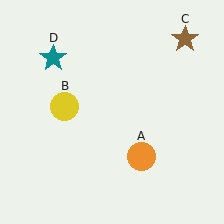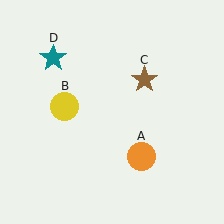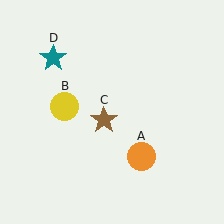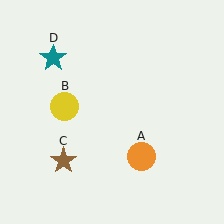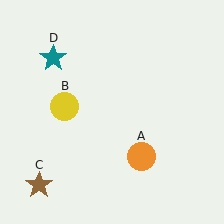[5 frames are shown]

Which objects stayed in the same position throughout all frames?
Orange circle (object A) and yellow circle (object B) and teal star (object D) remained stationary.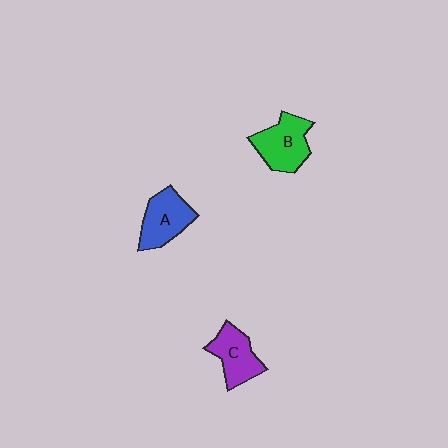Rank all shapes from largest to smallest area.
From largest to smallest: B (green), A (blue), C (purple).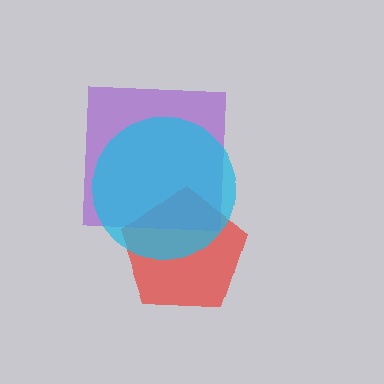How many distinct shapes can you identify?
There are 3 distinct shapes: a red pentagon, a purple square, a cyan circle.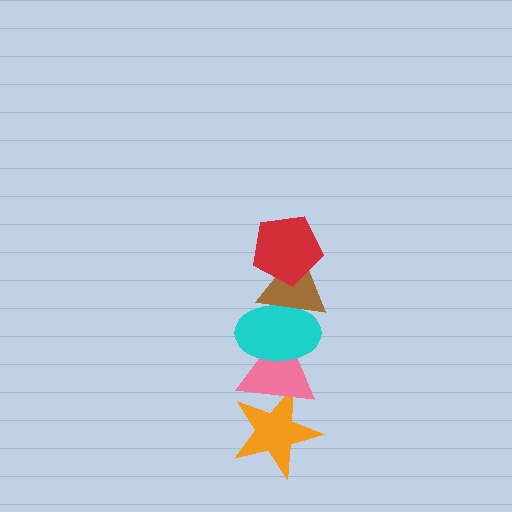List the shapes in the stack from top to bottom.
From top to bottom: the red pentagon, the brown triangle, the cyan ellipse, the pink triangle, the orange star.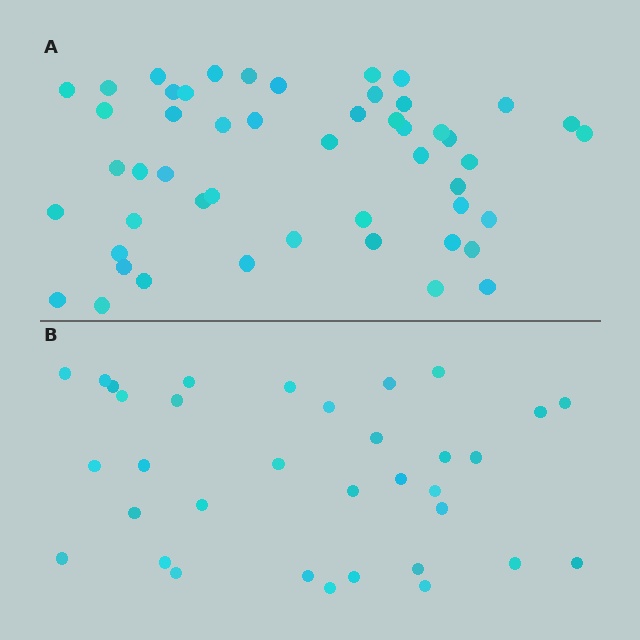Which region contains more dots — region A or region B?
Region A (the top region) has more dots.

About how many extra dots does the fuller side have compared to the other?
Region A has approximately 15 more dots than region B.